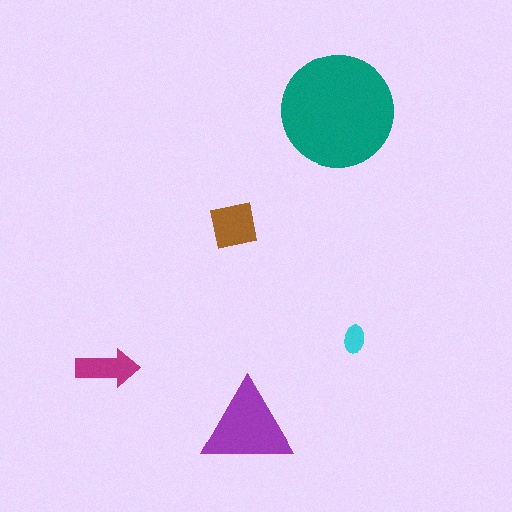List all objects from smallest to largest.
The cyan ellipse, the magenta arrow, the brown square, the purple triangle, the teal circle.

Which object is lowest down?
The purple triangle is bottommost.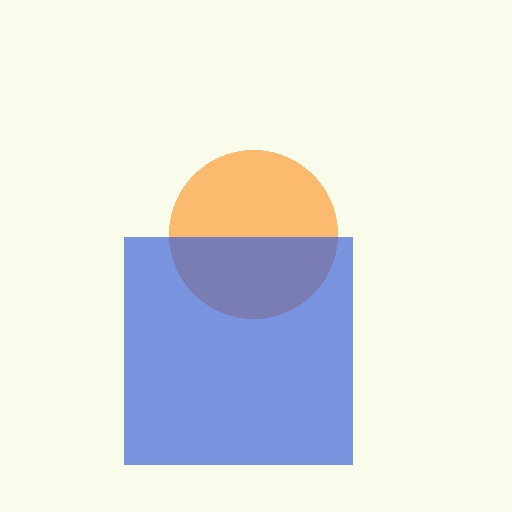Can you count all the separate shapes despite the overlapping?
Yes, there are 2 separate shapes.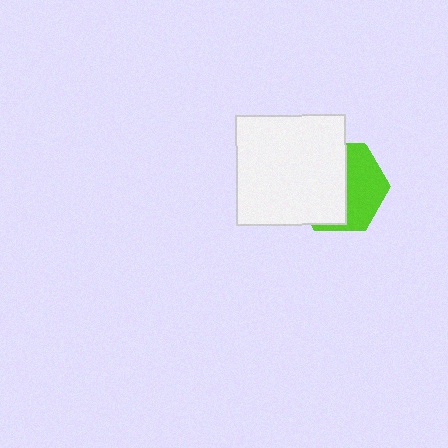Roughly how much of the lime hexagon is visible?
A small part of it is visible (roughly 43%).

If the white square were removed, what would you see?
You would see the complete lime hexagon.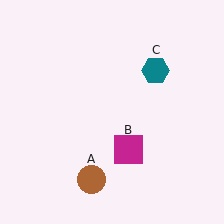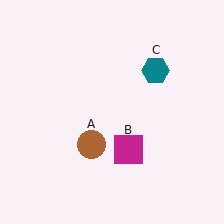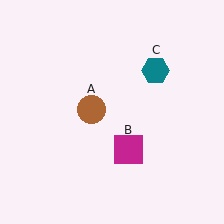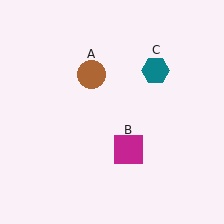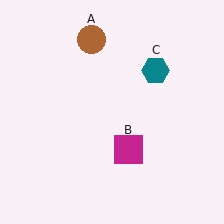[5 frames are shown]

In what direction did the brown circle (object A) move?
The brown circle (object A) moved up.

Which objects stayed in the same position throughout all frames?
Magenta square (object B) and teal hexagon (object C) remained stationary.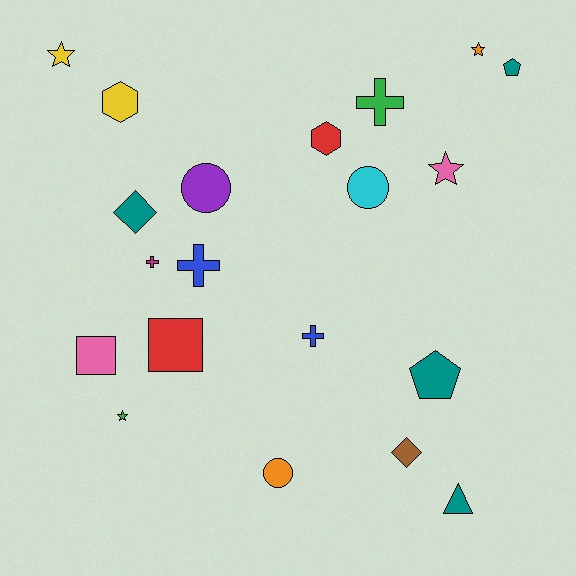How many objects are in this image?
There are 20 objects.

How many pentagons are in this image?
There are 2 pentagons.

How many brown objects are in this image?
There is 1 brown object.